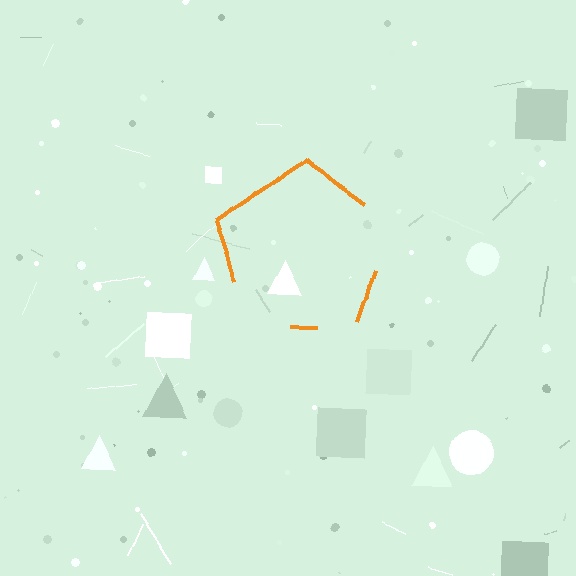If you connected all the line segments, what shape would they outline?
They would outline a pentagon.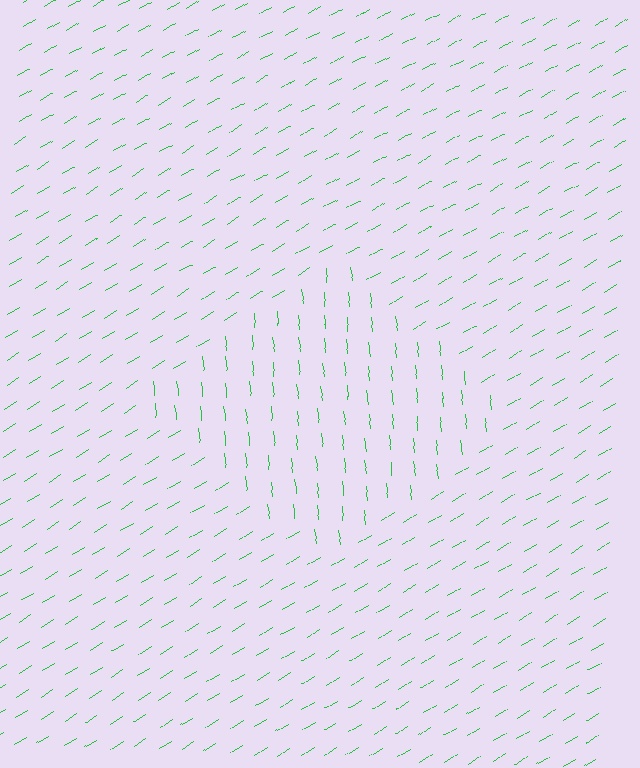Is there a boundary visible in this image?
Yes, there is a texture boundary formed by a change in line orientation.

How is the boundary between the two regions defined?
The boundary is defined purely by a change in line orientation (approximately 67 degrees difference). All lines are the same color and thickness.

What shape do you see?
I see a diamond.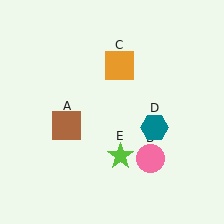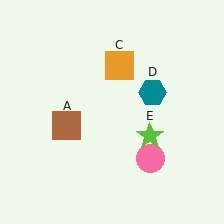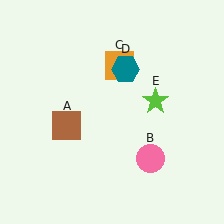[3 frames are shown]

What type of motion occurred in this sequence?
The teal hexagon (object D), lime star (object E) rotated counterclockwise around the center of the scene.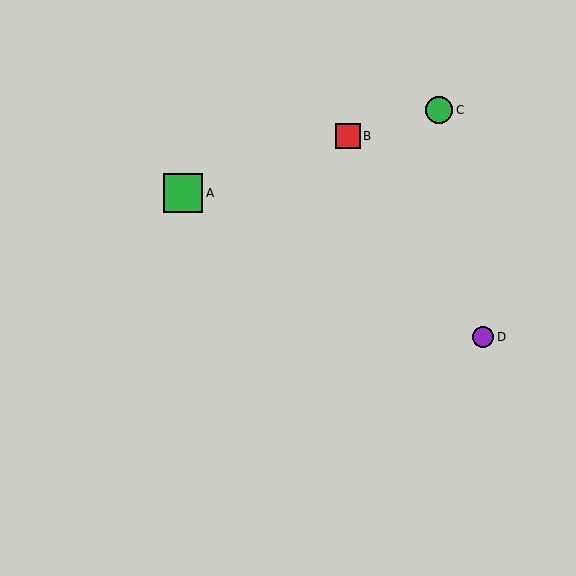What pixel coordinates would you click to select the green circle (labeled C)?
Click at (439, 110) to select the green circle C.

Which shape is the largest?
The green square (labeled A) is the largest.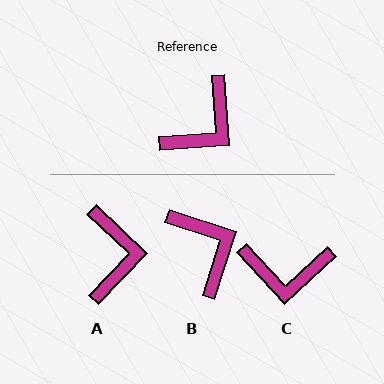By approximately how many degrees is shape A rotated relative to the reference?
Approximately 42 degrees counter-clockwise.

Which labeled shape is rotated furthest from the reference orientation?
B, about 68 degrees away.